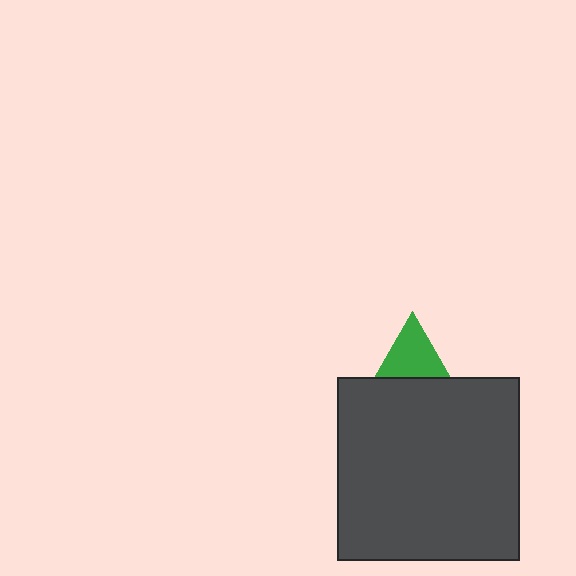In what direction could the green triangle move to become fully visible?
The green triangle could move up. That would shift it out from behind the dark gray square entirely.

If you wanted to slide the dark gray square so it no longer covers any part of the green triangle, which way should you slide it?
Slide it down — that is the most direct way to separate the two shapes.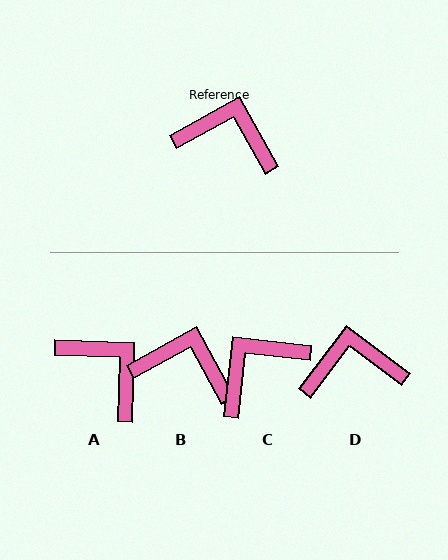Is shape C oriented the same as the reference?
No, it is off by about 55 degrees.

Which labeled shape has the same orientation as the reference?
B.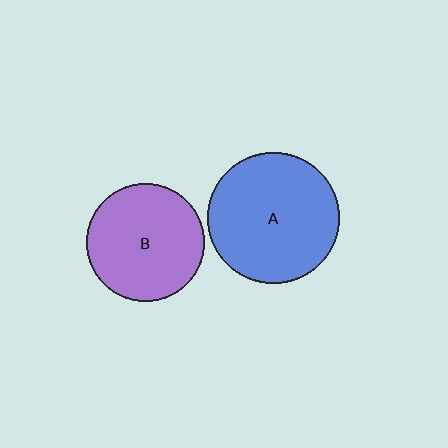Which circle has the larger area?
Circle A (blue).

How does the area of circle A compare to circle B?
Approximately 1.2 times.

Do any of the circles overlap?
No, none of the circles overlap.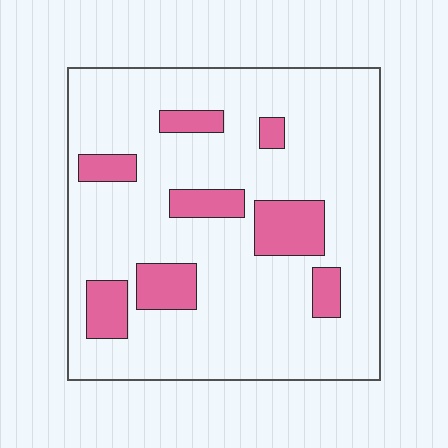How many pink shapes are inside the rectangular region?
8.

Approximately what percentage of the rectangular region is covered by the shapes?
Approximately 15%.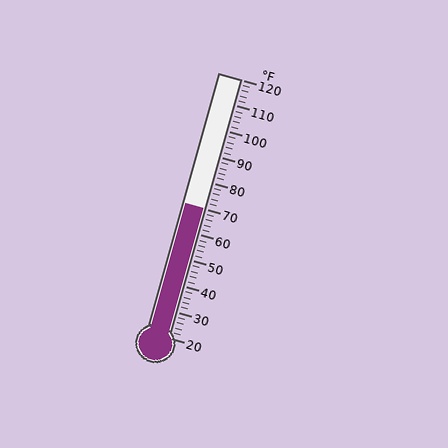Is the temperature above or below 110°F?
The temperature is below 110°F.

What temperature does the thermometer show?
The thermometer shows approximately 70°F.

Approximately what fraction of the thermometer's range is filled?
The thermometer is filled to approximately 50% of its range.